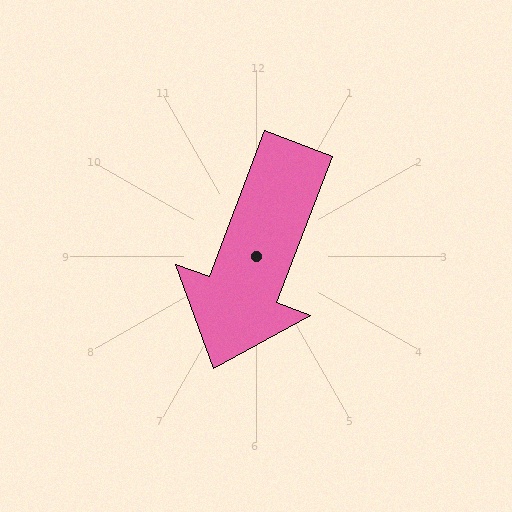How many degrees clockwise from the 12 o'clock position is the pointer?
Approximately 201 degrees.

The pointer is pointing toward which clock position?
Roughly 7 o'clock.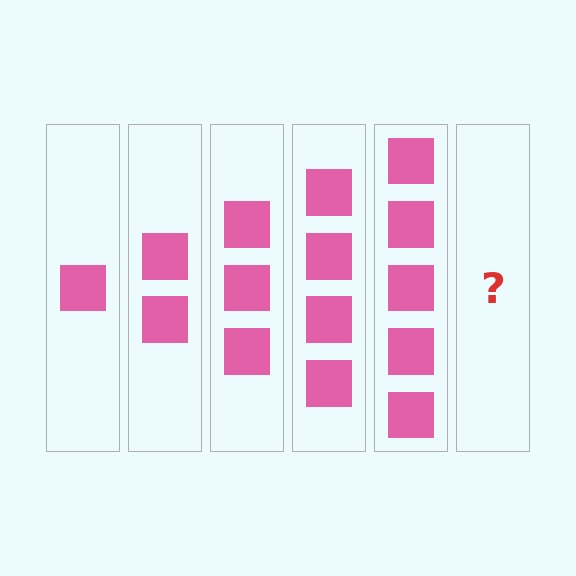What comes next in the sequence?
The next element should be 6 squares.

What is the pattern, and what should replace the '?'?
The pattern is that each step adds one more square. The '?' should be 6 squares.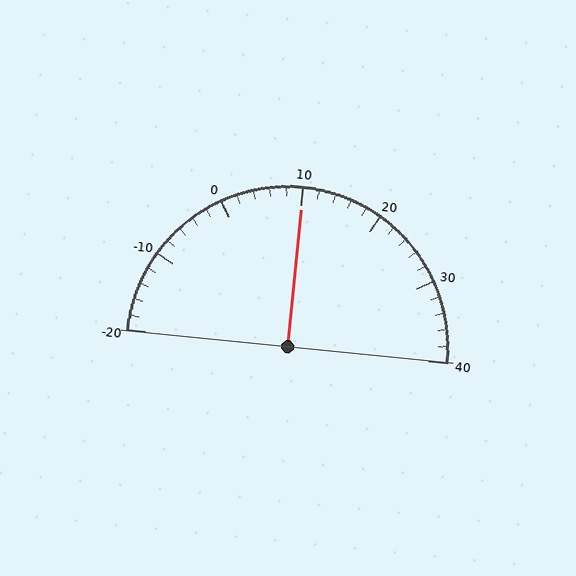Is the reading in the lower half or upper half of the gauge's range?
The reading is in the upper half of the range (-20 to 40).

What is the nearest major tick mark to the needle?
The nearest major tick mark is 10.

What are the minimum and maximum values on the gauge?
The gauge ranges from -20 to 40.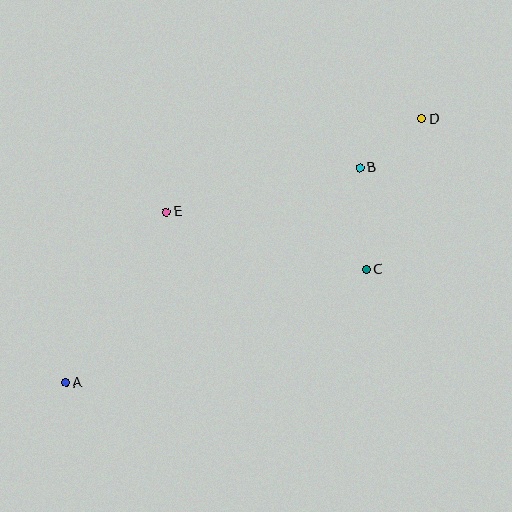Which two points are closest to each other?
Points B and D are closest to each other.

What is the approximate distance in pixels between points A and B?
The distance between A and B is approximately 364 pixels.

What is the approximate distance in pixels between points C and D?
The distance between C and D is approximately 161 pixels.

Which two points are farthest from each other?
Points A and D are farthest from each other.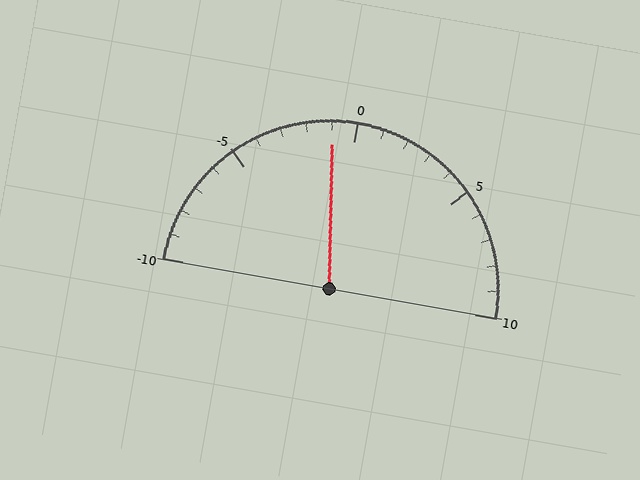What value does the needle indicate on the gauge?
The needle indicates approximately -1.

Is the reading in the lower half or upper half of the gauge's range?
The reading is in the lower half of the range (-10 to 10).